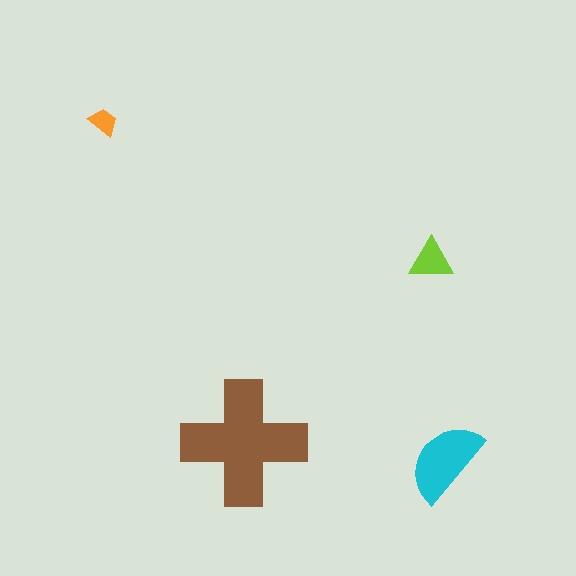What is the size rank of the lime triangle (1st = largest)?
3rd.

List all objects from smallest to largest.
The orange trapezoid, the lime triangle, the cyan semicircle, the brown cross.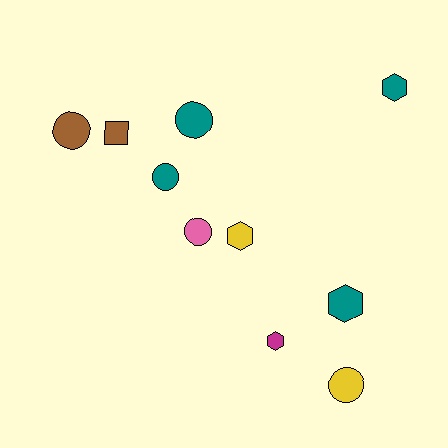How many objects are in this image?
There are 10 objects.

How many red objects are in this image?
There are no red objects.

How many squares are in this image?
There is 1 square.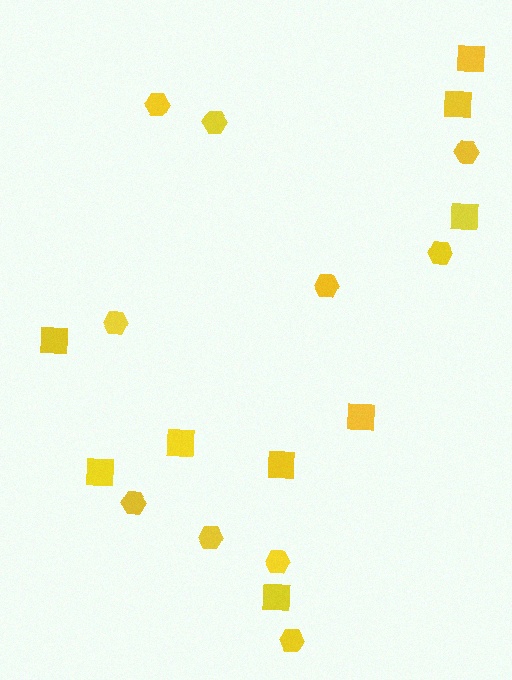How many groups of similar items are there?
There are 2 groups: one group of hexagons (10) and one group of squares (9).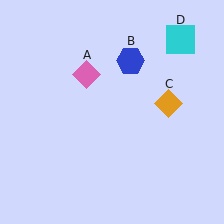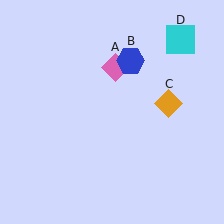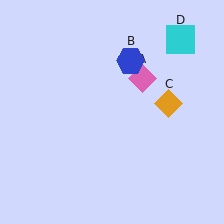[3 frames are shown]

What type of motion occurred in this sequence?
The pink diamond (object A) rotated clockwise around the center of the scene.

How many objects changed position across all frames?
1 object changed position: pink diamond (object A).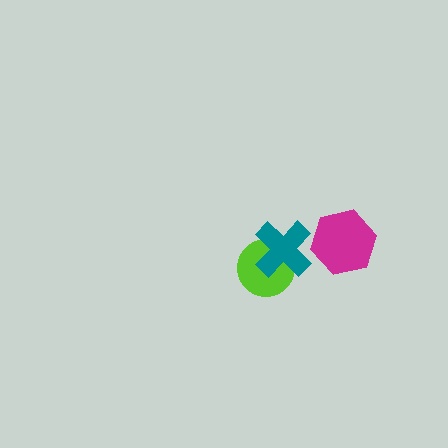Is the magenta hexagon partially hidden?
No, no other shape covers it.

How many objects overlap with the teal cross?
1 object overlaps with the teal cross.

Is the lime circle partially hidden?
Yes, it is partially covered by another shape.